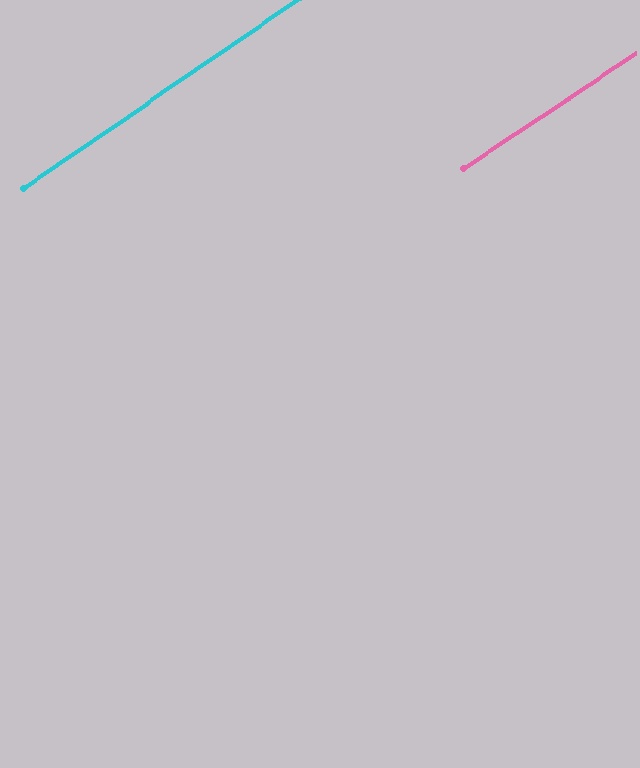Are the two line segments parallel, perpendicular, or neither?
Parallel — their directions differ by only 1.1°.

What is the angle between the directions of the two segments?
Approximately 1 degree.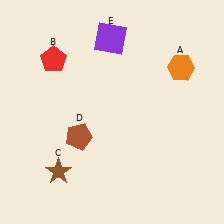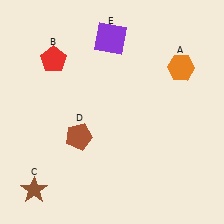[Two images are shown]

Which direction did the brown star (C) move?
The brown star (C) moved left.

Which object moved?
The brown star (C) moved left.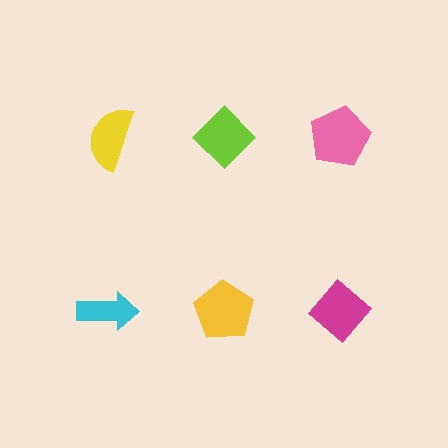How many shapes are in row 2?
3 shapes.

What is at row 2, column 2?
A yellow pentagon.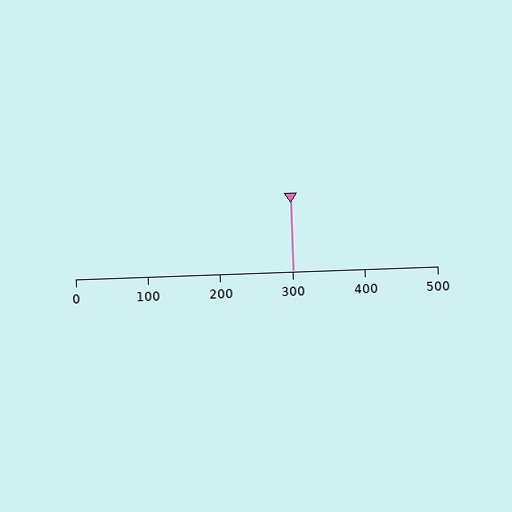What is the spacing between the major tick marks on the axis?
The major ticks are spaced 100 apart.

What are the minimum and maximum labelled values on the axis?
The axis runs from 0 to 500.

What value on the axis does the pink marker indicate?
The marker indicates approximately 300.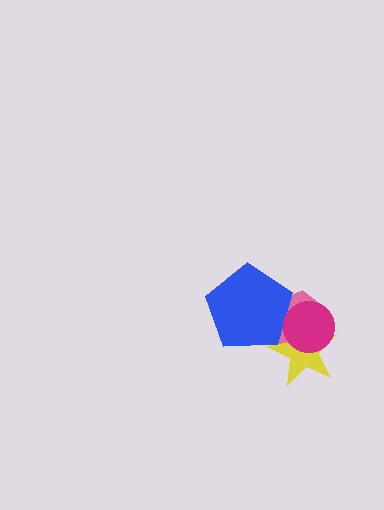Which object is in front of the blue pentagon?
The magenta circle is in front of the blue pentagon.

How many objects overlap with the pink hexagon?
3 objects overlap with the pink hexagon.